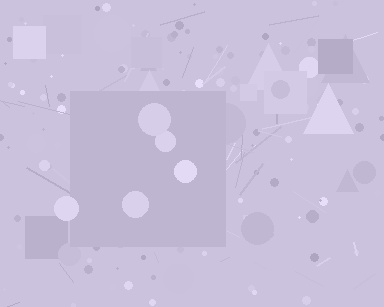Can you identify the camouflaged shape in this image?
The camouflaged shape is a square.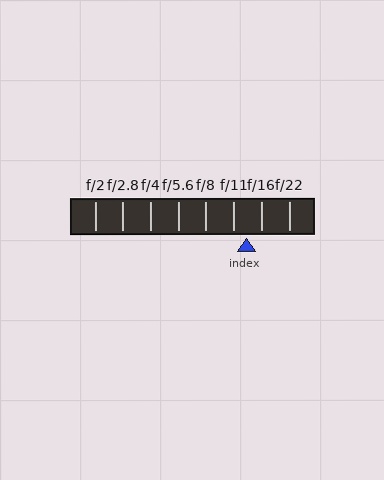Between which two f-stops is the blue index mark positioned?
The index mark is between f/11 and f/16.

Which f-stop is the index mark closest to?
The index mark is closest to f/11.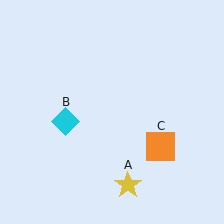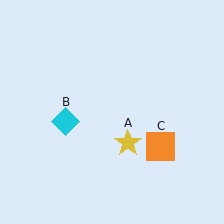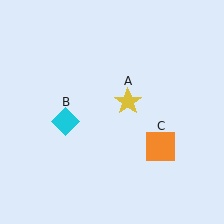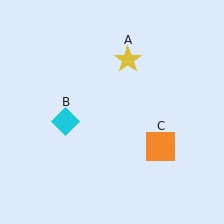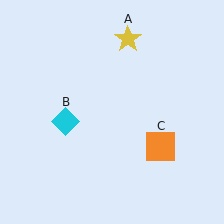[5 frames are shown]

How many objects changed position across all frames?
1 object changed position: yellow star (object A).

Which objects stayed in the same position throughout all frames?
Cyan diamond (object B) and orange square (object C) remained stationary.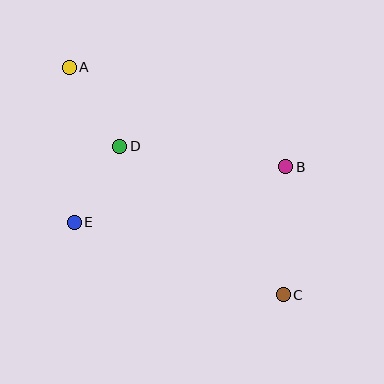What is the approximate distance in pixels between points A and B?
The distance between A and B is approximately 238 pixels.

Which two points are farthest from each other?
Points A and C are farthest from each other.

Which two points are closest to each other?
Points D and E are closest to each other.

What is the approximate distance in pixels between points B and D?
The distance between B and D is approximately 167 pixels.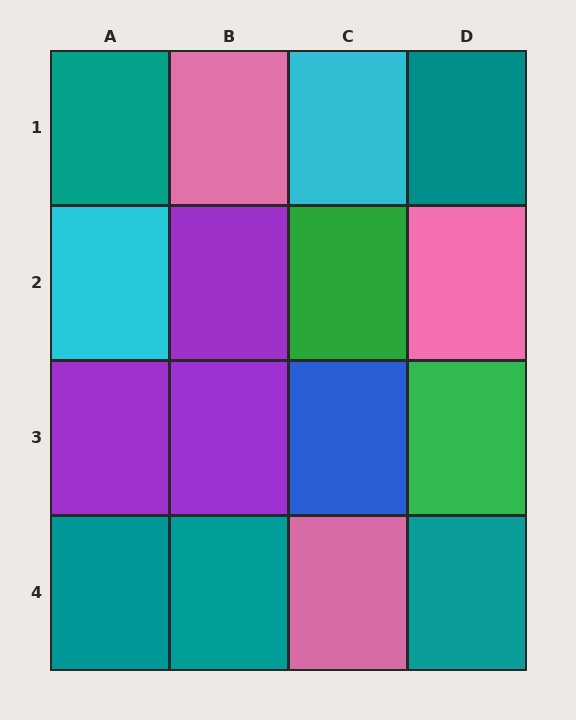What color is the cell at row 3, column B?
Purple.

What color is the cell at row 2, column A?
Cyan.